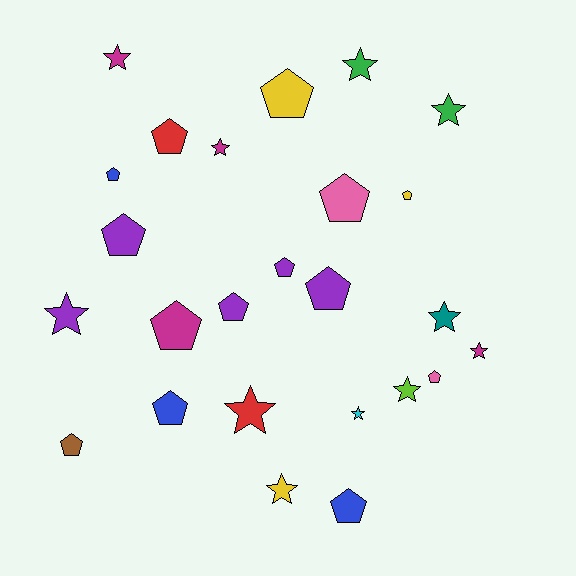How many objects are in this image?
There are 25 objects.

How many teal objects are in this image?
There is 1 teal object.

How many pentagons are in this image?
There are 14 pentagons.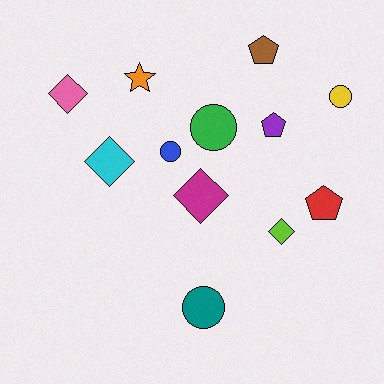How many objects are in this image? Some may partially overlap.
There are 12 objects.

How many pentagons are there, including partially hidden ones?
There are 3 pentagons.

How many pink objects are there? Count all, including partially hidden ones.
There is 1 pink object.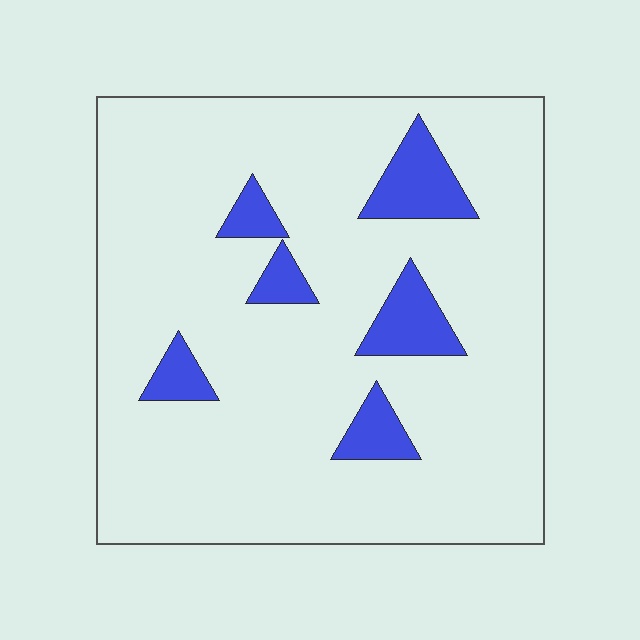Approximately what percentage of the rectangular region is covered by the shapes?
Approximately 10%.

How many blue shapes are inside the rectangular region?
6.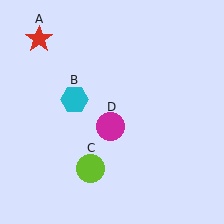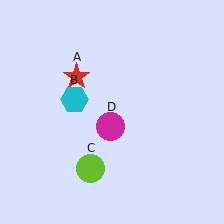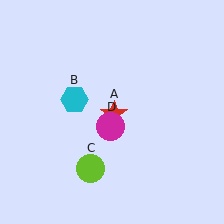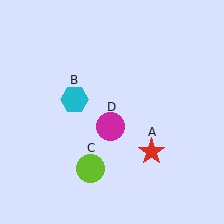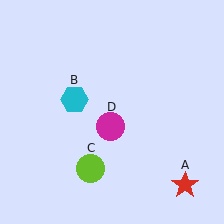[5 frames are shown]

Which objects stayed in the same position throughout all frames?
Cyan hexagon (object B) and lime circle (object C) and magenta circle (object D) remained stationary.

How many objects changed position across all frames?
1 object changed position: red star (object A).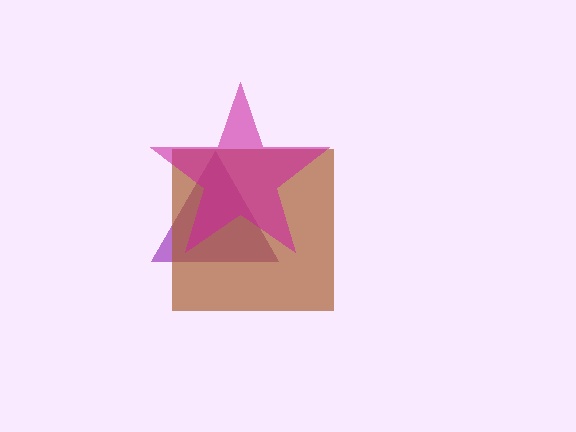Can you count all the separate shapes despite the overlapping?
Yes, there are 3 separate shapes.